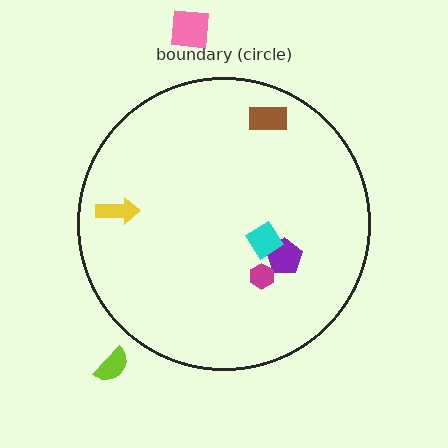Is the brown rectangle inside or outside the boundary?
Inside.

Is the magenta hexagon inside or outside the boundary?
Inside.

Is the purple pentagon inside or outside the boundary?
Inside.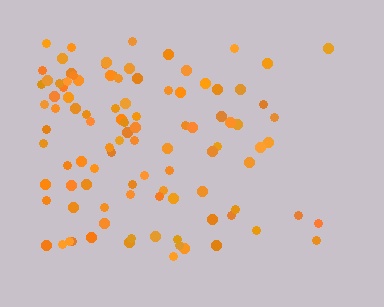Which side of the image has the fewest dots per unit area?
The right.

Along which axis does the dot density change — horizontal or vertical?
Horizontal.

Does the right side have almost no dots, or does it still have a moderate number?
Still a moderate number, just noticeably fewer than the left.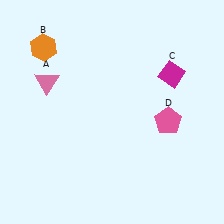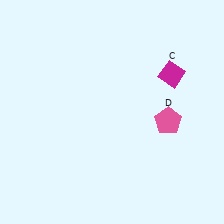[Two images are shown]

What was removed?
The pink triangle (A), the orange hexagon (B) were removed in Image 2.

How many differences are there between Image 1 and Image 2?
There are 2 differences between the two images.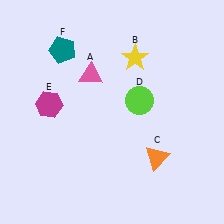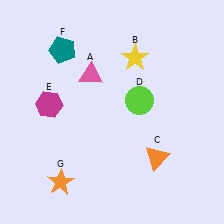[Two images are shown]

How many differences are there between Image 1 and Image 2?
There is 1 difference between the two images.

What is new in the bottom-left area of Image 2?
An orange star (G) was added in the bottom-left area of Image 2.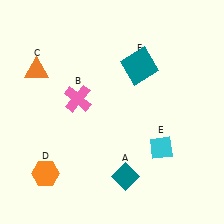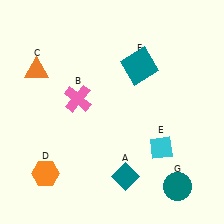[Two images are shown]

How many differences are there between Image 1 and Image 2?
There is 1 difference between the two images.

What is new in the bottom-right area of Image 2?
A teal circle (G) was added in the bottom-right area of Image 2.